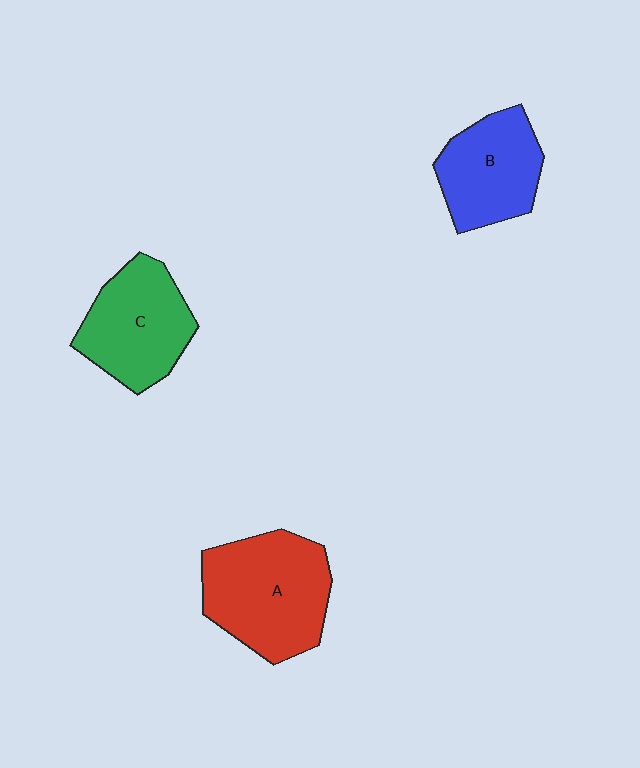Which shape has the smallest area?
Shape B (blue).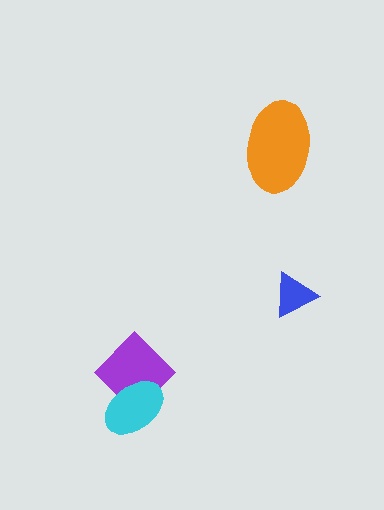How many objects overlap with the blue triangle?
0 objects overlap with the blue triangle.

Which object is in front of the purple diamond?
The cyan ellipse is in front of the purple diamond.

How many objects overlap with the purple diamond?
1 object overlaps with the purple diamond.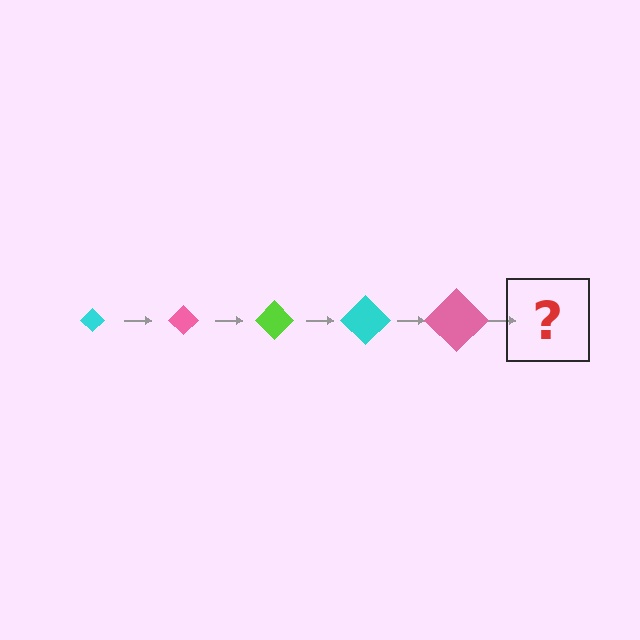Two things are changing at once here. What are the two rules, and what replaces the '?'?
The two rules are that the diamond grows larger each step and the color cycles through cyan, pink, and lime. The '?' should be a lime diamond, larger than the previous one.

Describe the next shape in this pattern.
It should be a lime diamond, larger than the previous one.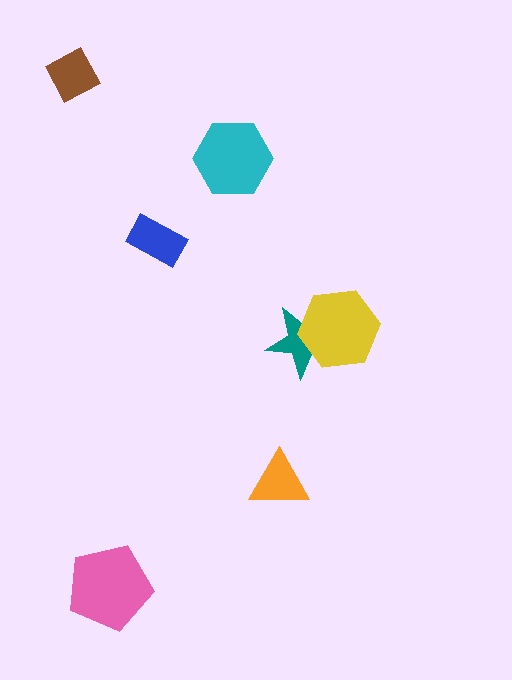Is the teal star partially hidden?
Yes, it is partially covered by another shape.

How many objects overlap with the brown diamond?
0 objects overlap with the brown diamond.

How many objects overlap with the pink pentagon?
0 objects overlap with the pink pentagon.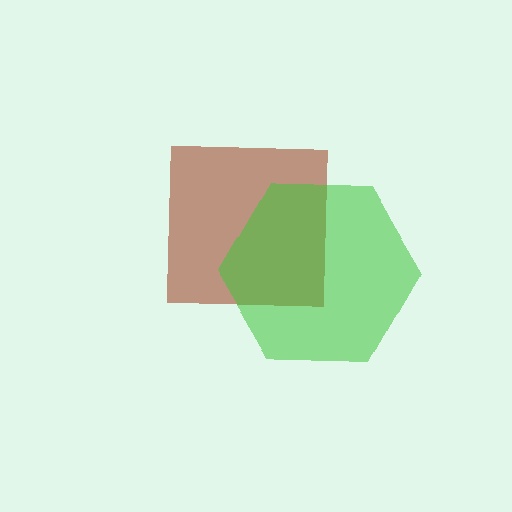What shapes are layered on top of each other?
The layered shapes are: a brown square, a green hexagon.